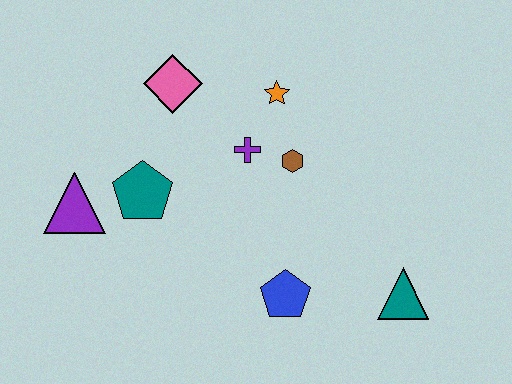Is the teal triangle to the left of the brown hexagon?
No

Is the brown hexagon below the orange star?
Yes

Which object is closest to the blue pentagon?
The teal triangle is closest to the blue pentagon.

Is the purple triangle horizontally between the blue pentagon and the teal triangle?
No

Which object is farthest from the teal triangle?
The purple triangle is farthest from the teal triangle.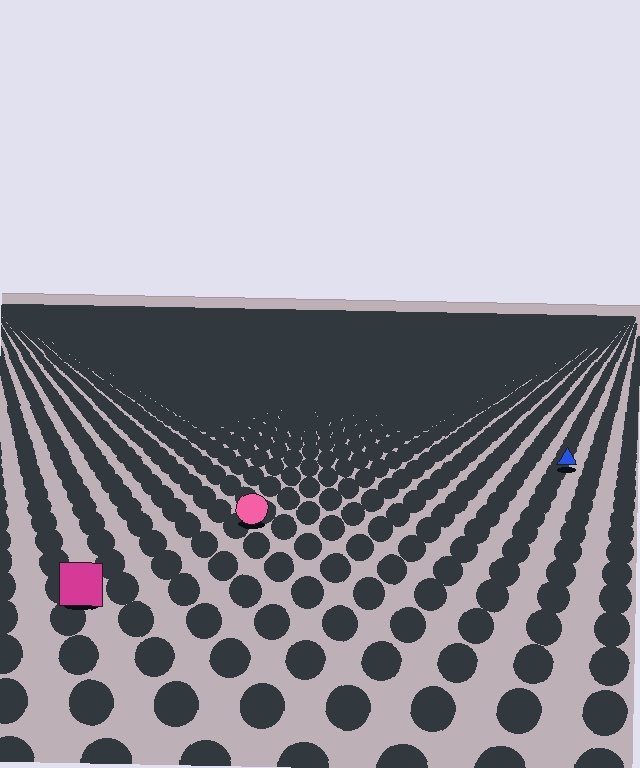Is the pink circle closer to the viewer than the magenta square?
No. The magenta square is closer — you can tell from the texture gradient: the ground texture is coarser near it.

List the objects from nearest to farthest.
From nearest to farthest: the magenta square, the pink circle, the blue triangle.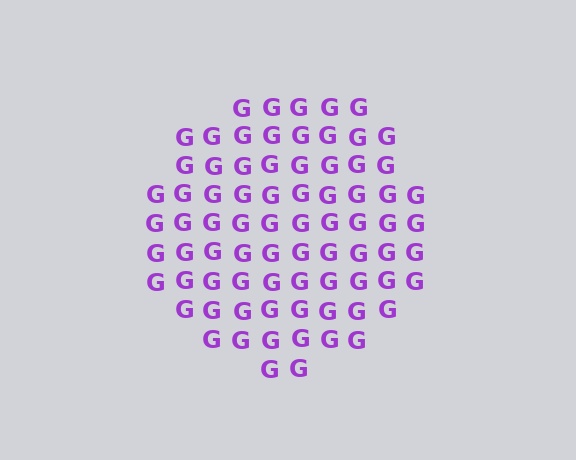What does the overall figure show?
The overall figure shows a circle.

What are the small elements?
The small elements are letter G's.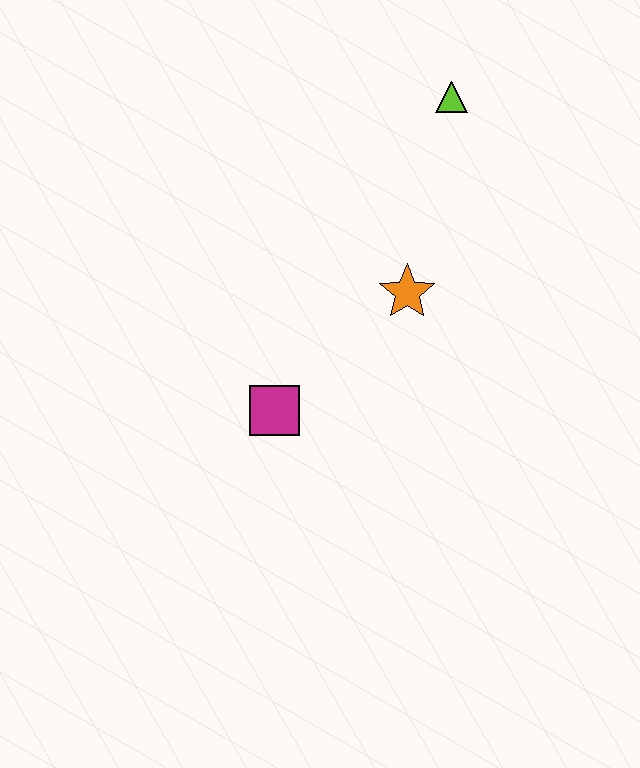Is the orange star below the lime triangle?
Yes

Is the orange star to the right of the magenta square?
Yes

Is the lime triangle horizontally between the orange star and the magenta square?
No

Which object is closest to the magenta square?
The orange star is closest to the magenta square.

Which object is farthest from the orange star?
The lime triangle is farthest from the orange star.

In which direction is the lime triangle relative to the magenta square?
The lime triangle is above the magenta square.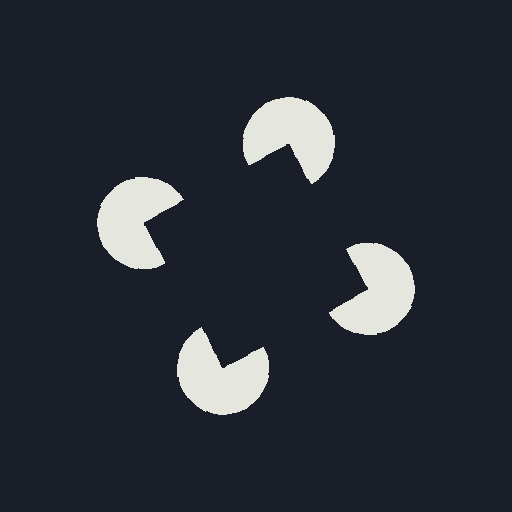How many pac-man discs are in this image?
There are 4 — one at each vertex of the illusory square.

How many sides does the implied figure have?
4 sides.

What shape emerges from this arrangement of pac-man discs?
An illusory square — its edges are inferred from the aligned wedge cuts in the pac-man discs, not physically drawn.